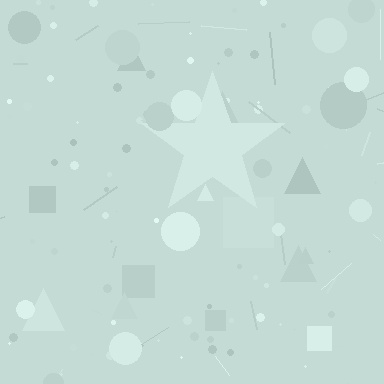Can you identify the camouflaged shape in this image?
The camouflaged shape is a star.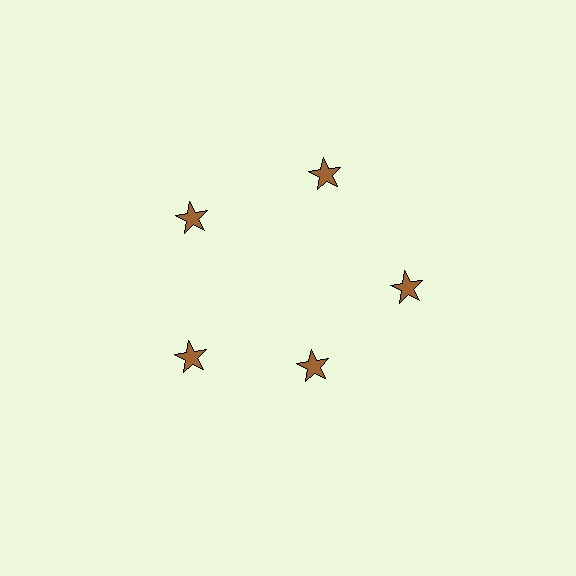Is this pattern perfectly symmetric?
No. The 5 brown stars are arranged in a ring, but one element near the 5 o'clock position is pulled inward toward the center, breaking the 5-fold rotational symmetry.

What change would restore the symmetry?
The symmetry would be restored by moving it outward, back onto the ring so that all 5 stars sit at equal angles and equal distance from the center.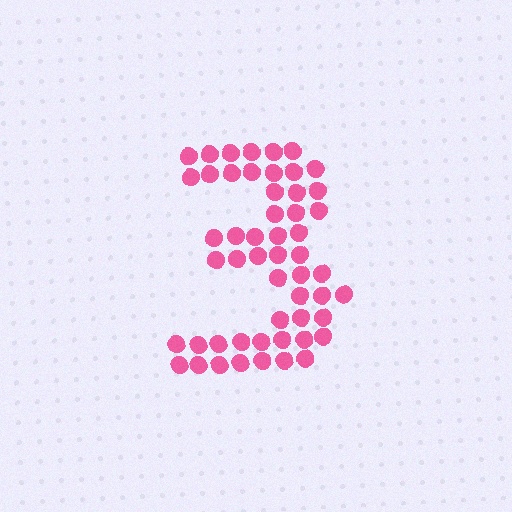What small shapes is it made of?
It is made of small circles.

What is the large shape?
The large shape is the digit 3.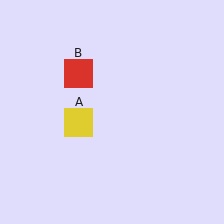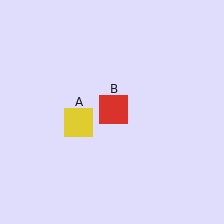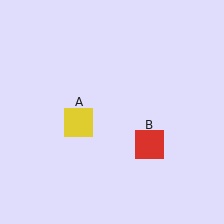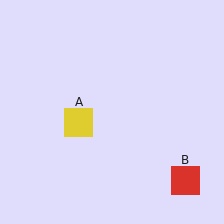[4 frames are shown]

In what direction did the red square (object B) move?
The red square (object B) moved down and to the right.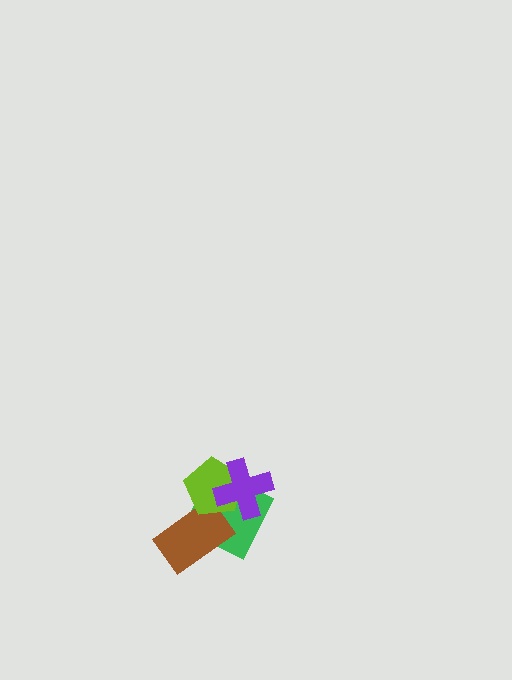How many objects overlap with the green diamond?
3 objects overlap with the green diamond.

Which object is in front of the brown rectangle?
The lime pentagon is in front of the brown rectangle.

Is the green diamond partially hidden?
Yes, it is partially covered by another shape.